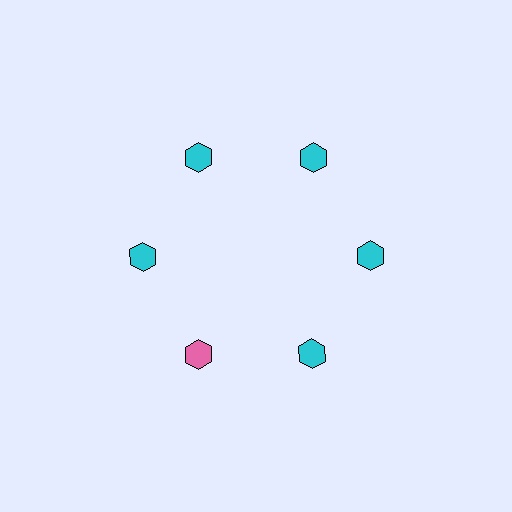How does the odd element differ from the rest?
It has a different color: pink instead of cyan.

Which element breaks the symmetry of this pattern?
The pink hexagon at roughly the 7 o'clock position breaks the symmetry. All other shapes are cyan hexagons.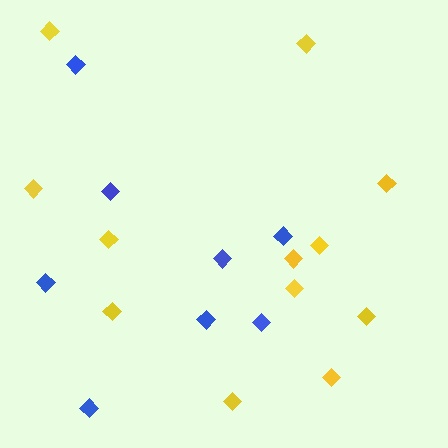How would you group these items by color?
There are 2 groups: one group of blue diamonds (8) and one group of yellow diamonds (12).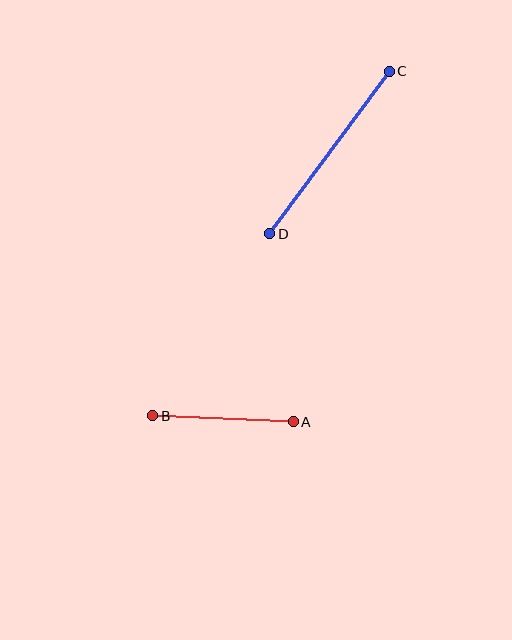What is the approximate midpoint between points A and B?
The midpoint is at approximately (223, 419) pixels.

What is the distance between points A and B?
The distance is approximately 141 pixels.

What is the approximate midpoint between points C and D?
The midpoint is at approximately (329, 153) pixels.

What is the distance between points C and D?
The distance is approximately 202 pixels.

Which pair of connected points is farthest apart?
Points C and D are farthest apart.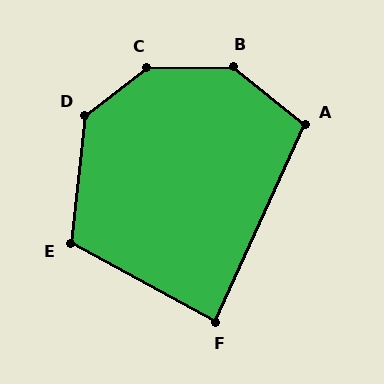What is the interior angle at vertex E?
Approximately 112 degrees (obtuse).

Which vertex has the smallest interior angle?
F, at approximately 86 degrees.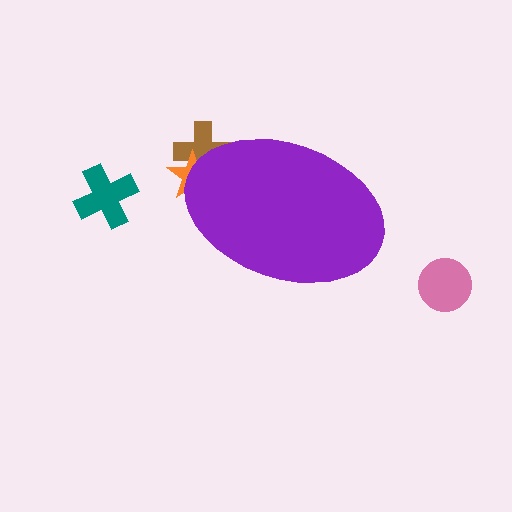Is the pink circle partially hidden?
No, the pink circle is fully visible.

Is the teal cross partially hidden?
No, the teal cross is fully visible.